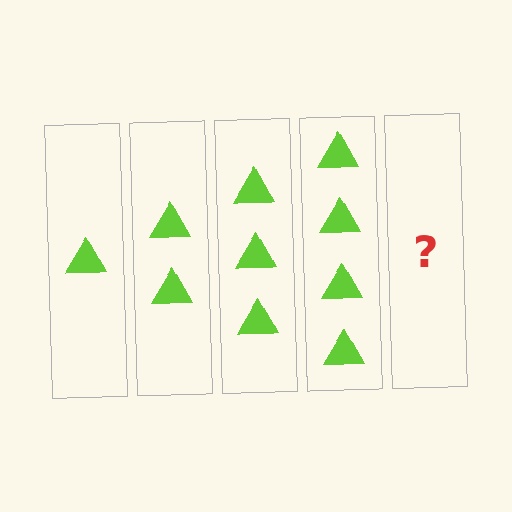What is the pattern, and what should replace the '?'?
The pattern is that each step adds one more triangle. The '?' should be 5 triangles.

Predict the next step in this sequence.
The next step is 5 triangles.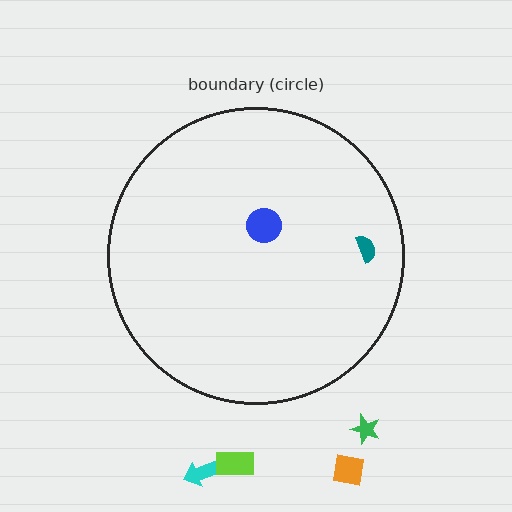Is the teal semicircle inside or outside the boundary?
Inside.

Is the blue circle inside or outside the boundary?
Inside.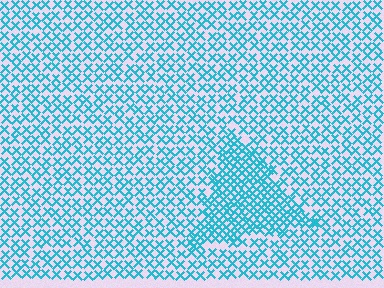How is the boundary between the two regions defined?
The boundary is defined by a change in element density (approximately 1.9x ratio). All elements are the same color, size, and shape.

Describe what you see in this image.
The image contains small cyan elements arranged at two different densities. A triangle-shaped region is visible where the elements are more densely packed than the surrounding area.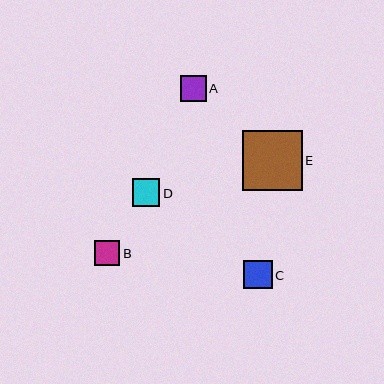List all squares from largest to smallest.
From largest to smallest: E, C, D, A, B.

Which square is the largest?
Square E is the largest with a size of approximately 60 pixels.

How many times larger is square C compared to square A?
Square C is approximately 1.1 times the size of square A.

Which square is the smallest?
Square B is the smallest with a size of approximately 25 pixels.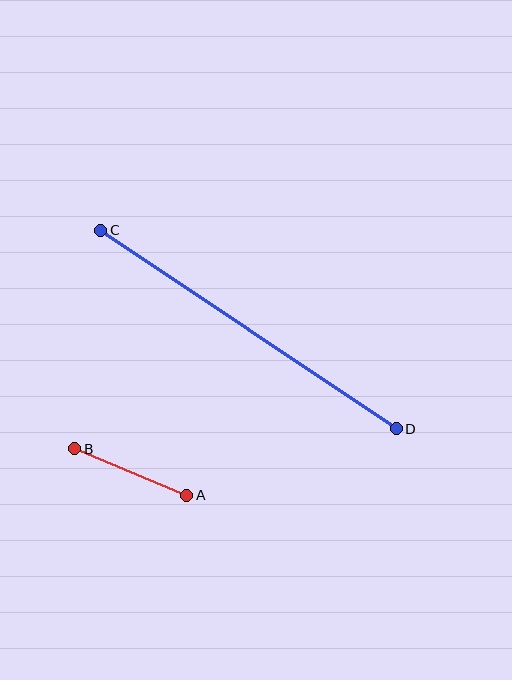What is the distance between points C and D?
The distance is approximately 355 pixels.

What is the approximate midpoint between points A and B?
The midpoint is at approximately (131, 472) pixels.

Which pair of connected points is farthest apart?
Points C and D are farthest apart.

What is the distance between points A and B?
The distance is approximately 121 pixels.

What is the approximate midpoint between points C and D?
The midpoint is at approximately (248, 330) pixels.